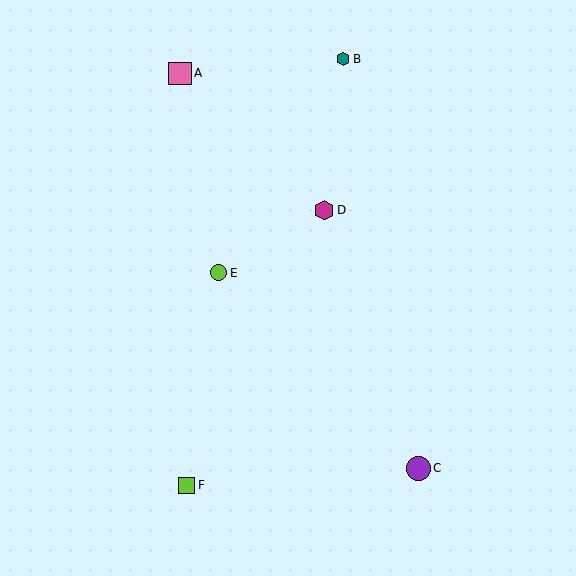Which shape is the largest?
The purple circle (labeled C) is the largest.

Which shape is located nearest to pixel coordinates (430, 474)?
The purple circle (labeled C) at (418, 468) is nearest to that location.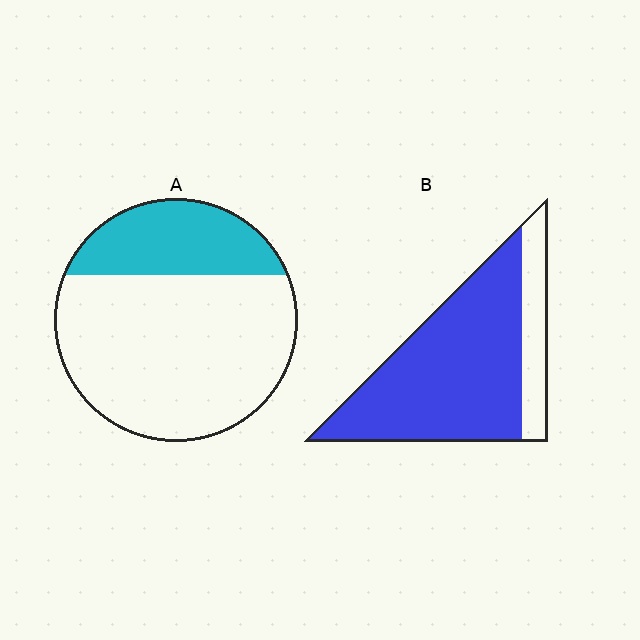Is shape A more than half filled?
No.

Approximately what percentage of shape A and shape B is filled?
A is approximately 25% and B is approximately 80%.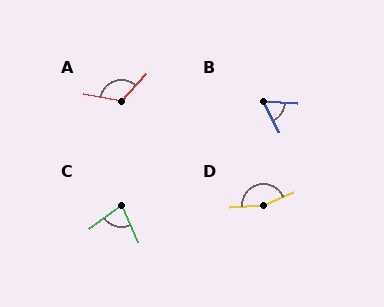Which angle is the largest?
D, at approximately 160 degrees.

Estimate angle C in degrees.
Approximately 77 degrees.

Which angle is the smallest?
B, at approximately 60 degrees.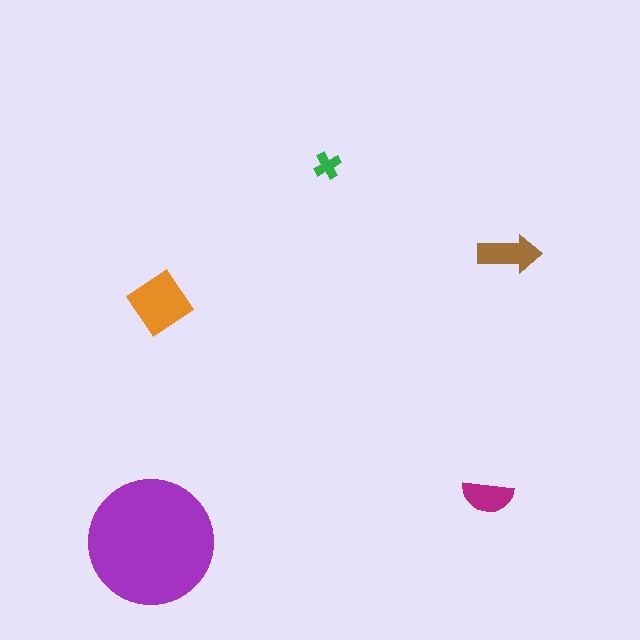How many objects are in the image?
There are 5 objects in the image.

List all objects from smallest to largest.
The green cross, the magenta semicircle, the brown arrow, the orange diamond, the purple circle.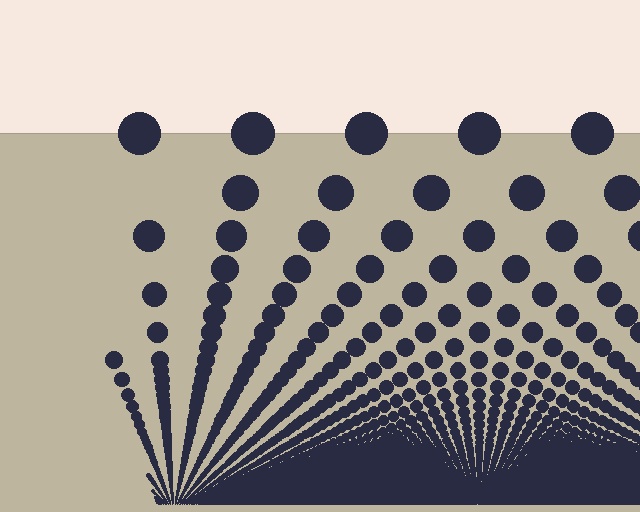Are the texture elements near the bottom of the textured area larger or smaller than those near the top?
Smaller. The gradient is inverted — elements near the bottom are smaller and denser.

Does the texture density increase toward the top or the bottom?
Density increases toward the bottom.